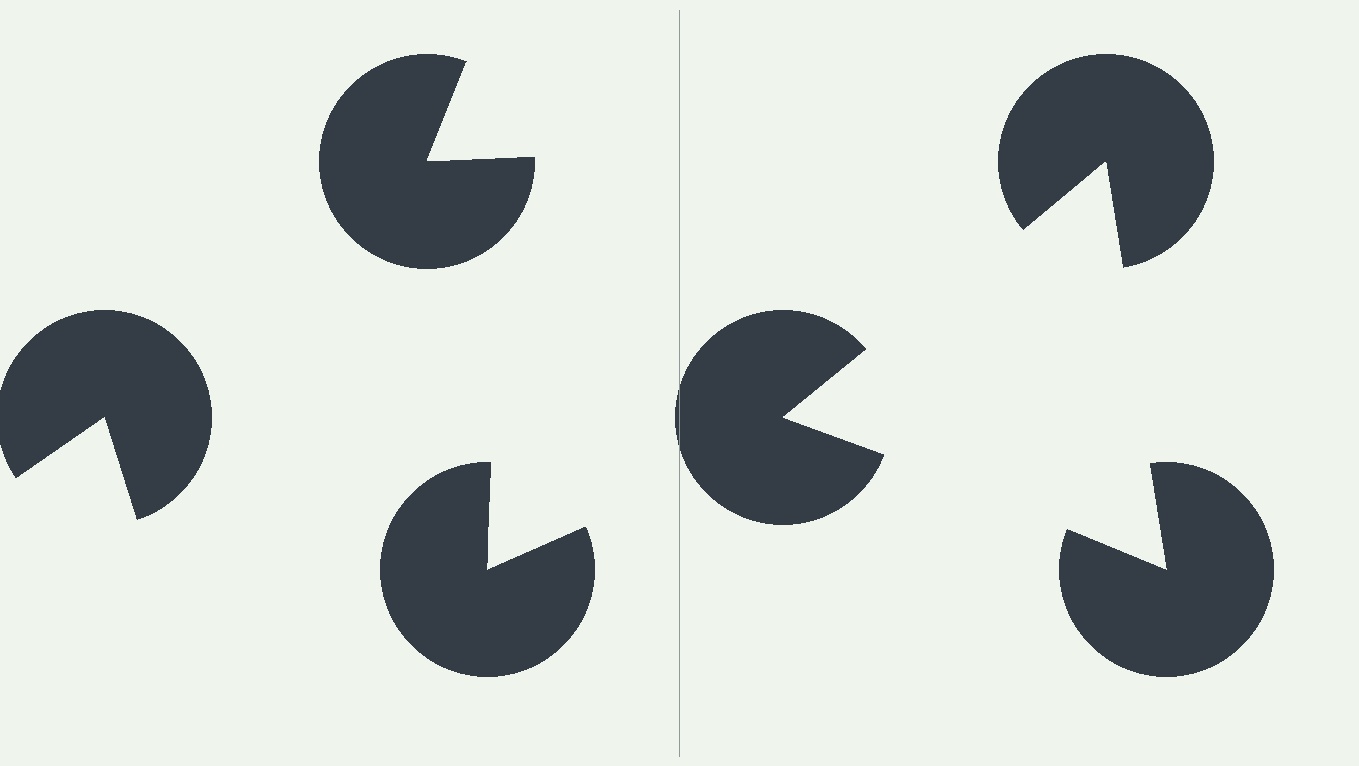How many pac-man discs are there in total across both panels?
6 — 3 on each side.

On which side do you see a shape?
An illusory triangle appears on the right side. On the left side the wedge cuts are rotated, so no coherent shape forms.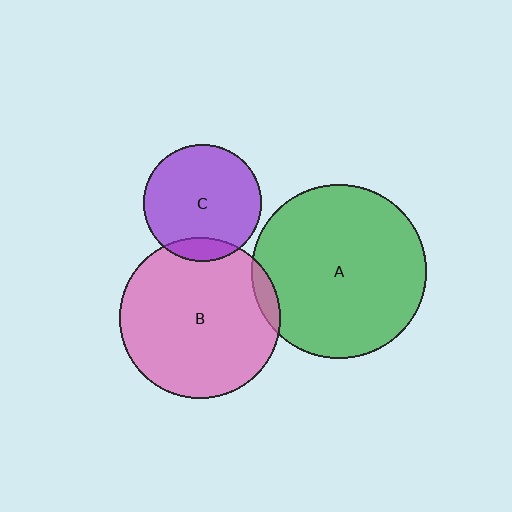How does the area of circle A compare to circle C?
Approximately 2.2 times.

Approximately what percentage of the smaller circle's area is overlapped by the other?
Approximately 5%.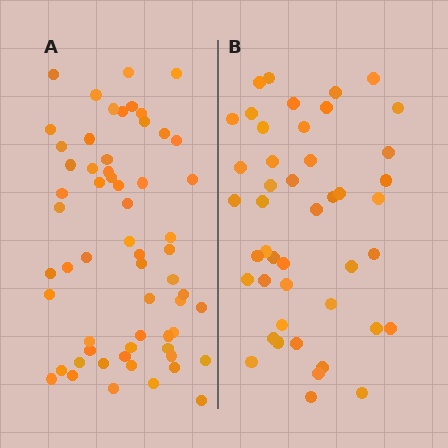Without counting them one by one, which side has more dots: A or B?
Region A (the left region) has more dots.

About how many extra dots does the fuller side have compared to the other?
Region A has approximately 15 more dots than region B.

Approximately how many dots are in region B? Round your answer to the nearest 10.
About 40 dots. (The exact count is 45, which rounds to 40.)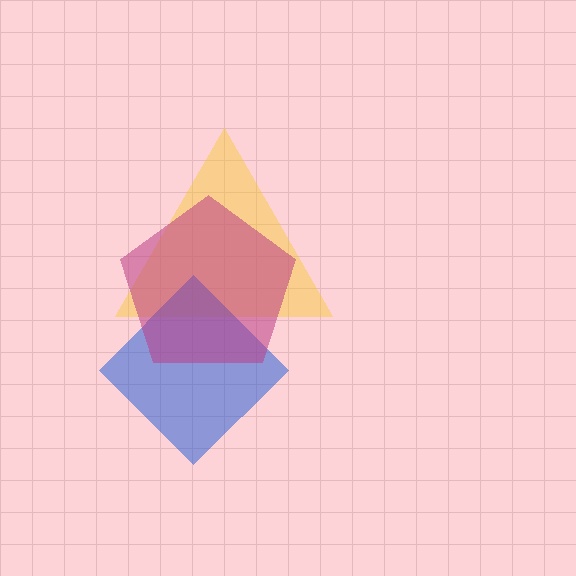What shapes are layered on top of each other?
The layered shapes are: a yellow triangle, a blue diamond, a magenta pentagon.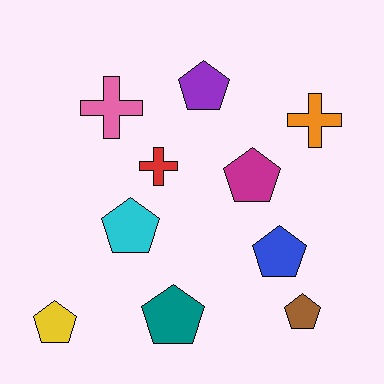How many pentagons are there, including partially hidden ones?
There are 7 pentagons.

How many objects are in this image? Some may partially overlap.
There are 10 objects.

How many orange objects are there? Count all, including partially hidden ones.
There is 1 orange object.